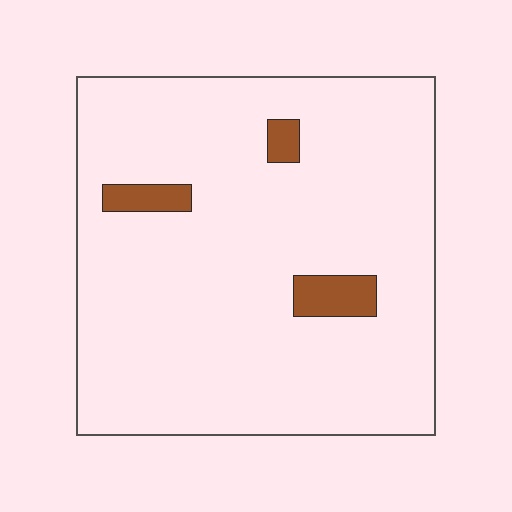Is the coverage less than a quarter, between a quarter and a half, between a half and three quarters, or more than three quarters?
Less than a quarter.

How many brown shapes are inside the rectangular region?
3.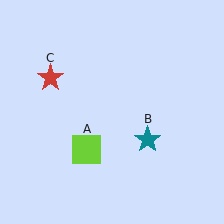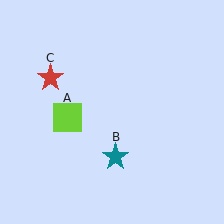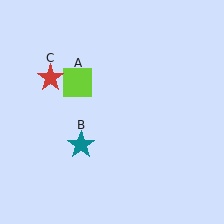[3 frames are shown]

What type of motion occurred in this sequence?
The lime square (object A), teal star (object B) rotated clockwise around the center of the scene.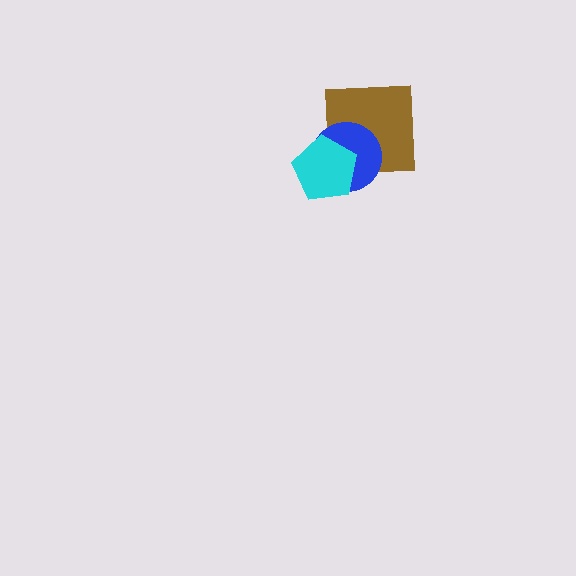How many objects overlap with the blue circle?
2 objects overlap with the blue circle.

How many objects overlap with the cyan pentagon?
2 objects overlap with the cyan pentagon.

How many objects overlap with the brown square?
2 objects overlap with the brown square.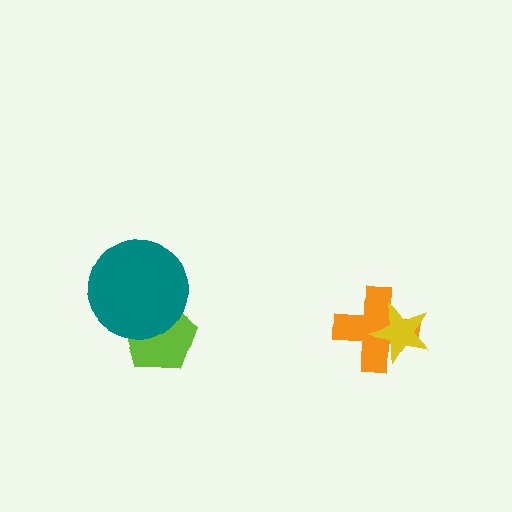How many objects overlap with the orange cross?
1 object overlaps with the orange cross.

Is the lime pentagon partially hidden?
Yes, it is partially covered by another shape.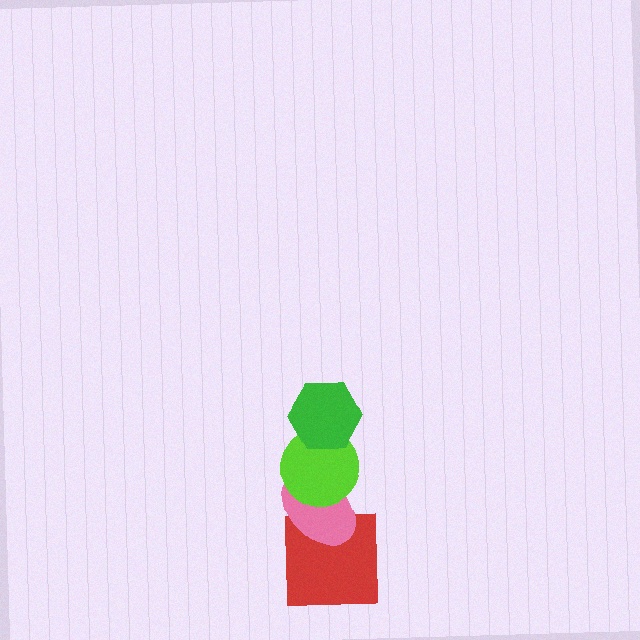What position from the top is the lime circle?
The lime circle is 2nd from the top.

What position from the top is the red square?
The red square is 4th from the top.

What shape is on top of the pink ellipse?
The lime circle is on top of the pink ellipse.